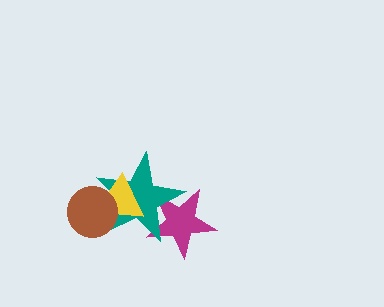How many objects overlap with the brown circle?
2 objects overlap with the brown circle.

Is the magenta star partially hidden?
Yes, it is partially covered by another shape.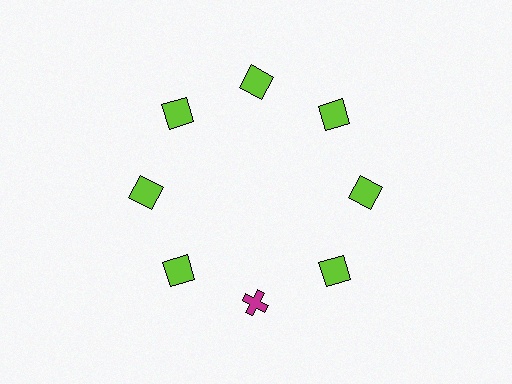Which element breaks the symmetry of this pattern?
The magenta cross at roughly the 6 o'clock position breaks the symmetry. All other shapes are lime squares.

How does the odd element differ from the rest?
It differs in both color (magenta instead of lime) and shape (cross instead of square).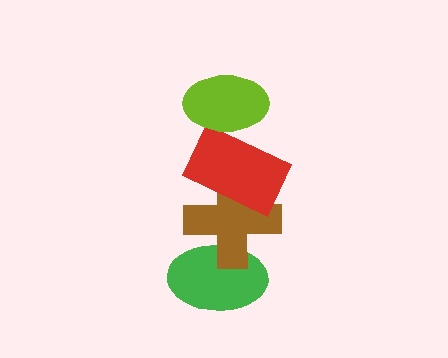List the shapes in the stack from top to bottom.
From top to bottom: the lime ellipse, the red rectangle, the brown cross, the green ellipse.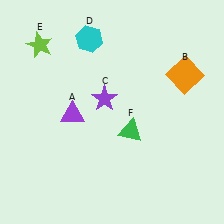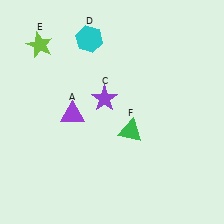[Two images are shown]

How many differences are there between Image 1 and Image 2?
There is 1 difference between the two images.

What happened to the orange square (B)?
The orange square (B) was removed in Image 2. It was in the top-right area of Image 1.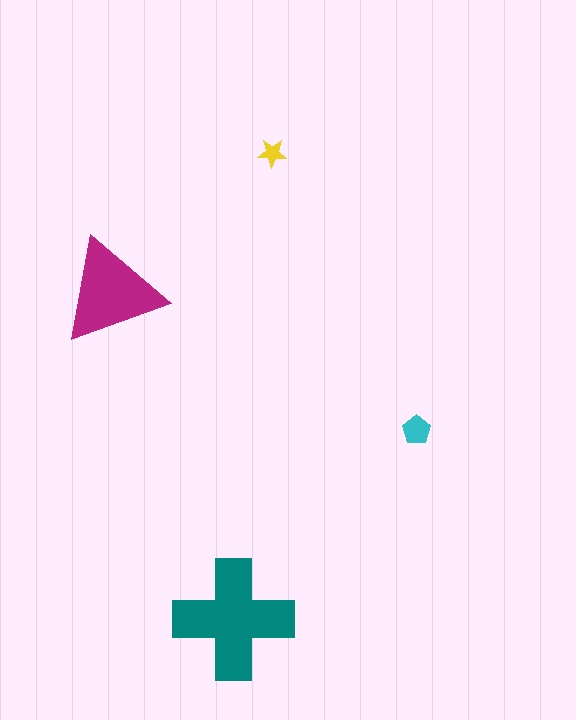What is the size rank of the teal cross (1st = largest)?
1st.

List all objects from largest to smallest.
The teal cross, the magenta triangle, the cyan pentagon, the yellow star.